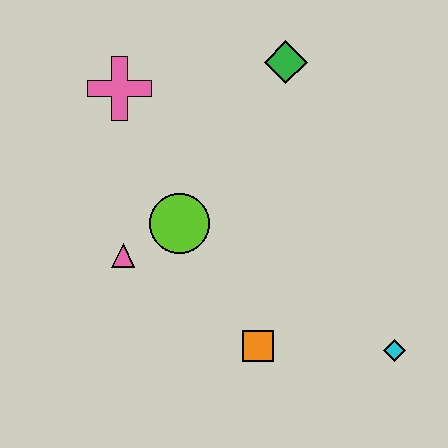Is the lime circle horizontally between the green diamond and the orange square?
No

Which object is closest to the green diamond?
The pink cross is closest to the green diamond.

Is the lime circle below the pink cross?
Yes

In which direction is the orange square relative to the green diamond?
The orange square is below the green diamond.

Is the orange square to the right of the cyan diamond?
No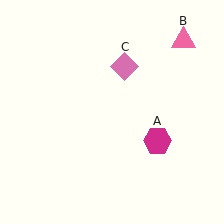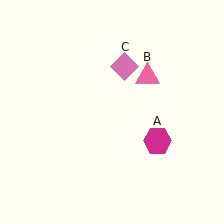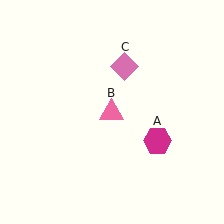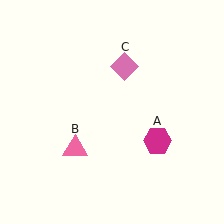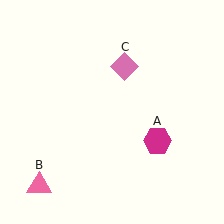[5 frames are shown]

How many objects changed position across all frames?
1 object changed position: pink triangle (object B).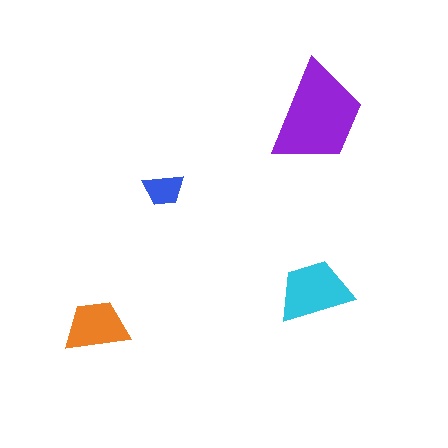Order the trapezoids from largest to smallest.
the purple one, the cyan one, the orange one, the blue one.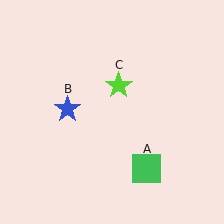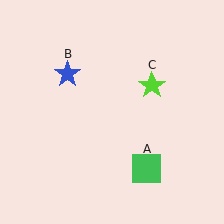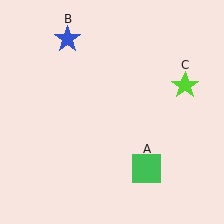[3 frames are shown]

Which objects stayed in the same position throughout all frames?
Green square (object A) remained stationary.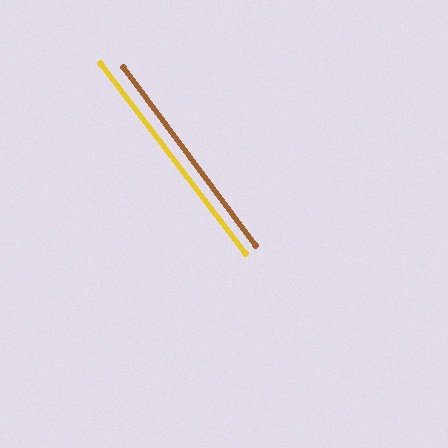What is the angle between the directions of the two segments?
Approximately 1 degree.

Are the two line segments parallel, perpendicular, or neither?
Parallel — their directions differ by only 0.8°.